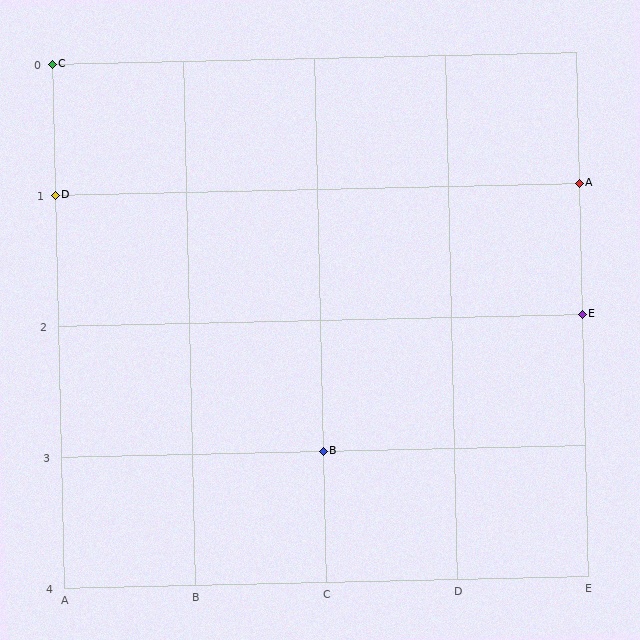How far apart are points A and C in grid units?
Points A and C are 4 columns and 1 row apart (about 4.1 grid units diagonally).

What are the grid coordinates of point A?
Point A is at grid coordinates (E, 1).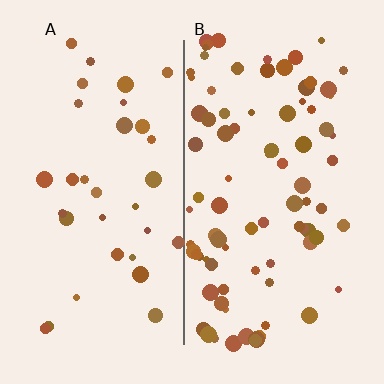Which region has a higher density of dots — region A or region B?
B (the right).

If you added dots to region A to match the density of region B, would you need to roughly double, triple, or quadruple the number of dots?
Approximately triple.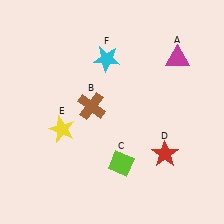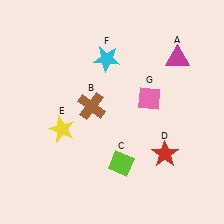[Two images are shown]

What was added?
A pink diamond (G) was added in Image 2.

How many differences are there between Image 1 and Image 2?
There is 1 difference between the two images.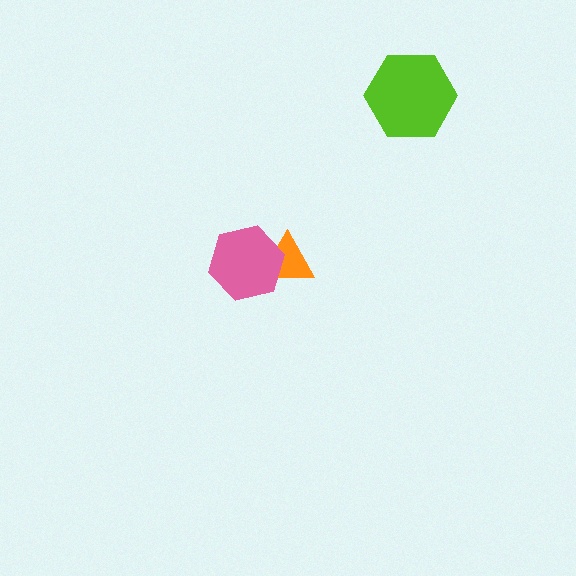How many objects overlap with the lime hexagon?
0 objects overlap with the lime hexagon.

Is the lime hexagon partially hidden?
No, no other shape covers it.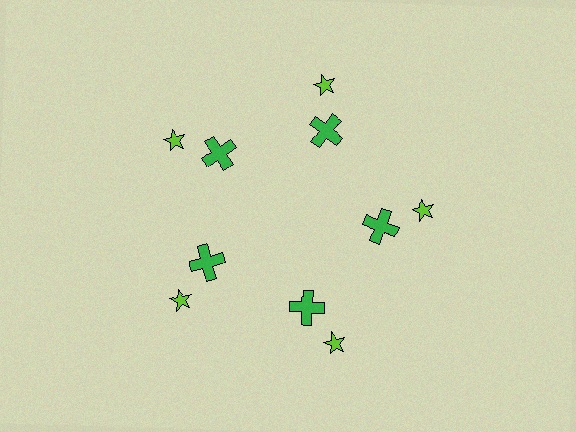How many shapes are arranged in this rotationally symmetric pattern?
There are 10 shapes, arranged in 5 groups of 2.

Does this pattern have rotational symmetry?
Yes, this pattern has 5-fold rotational symmetry. It looks the same after rotating 72 degrees around the center.